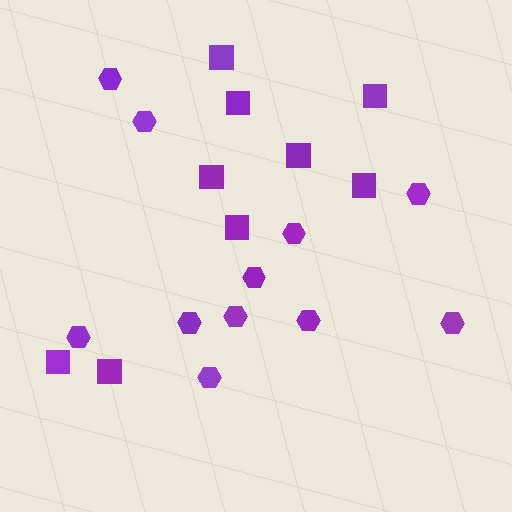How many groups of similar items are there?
There are 2 groups: one group of squares (9) and one group of hexagons (11).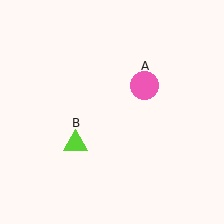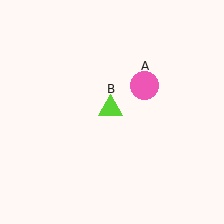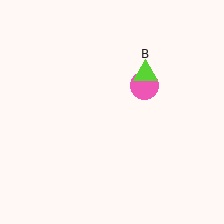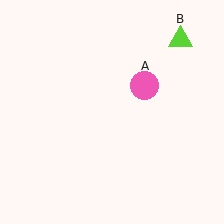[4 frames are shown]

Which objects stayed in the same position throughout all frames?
Pink circle (object A) remained stationary.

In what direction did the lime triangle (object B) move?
The lime triangle (object B) moved up and to the right.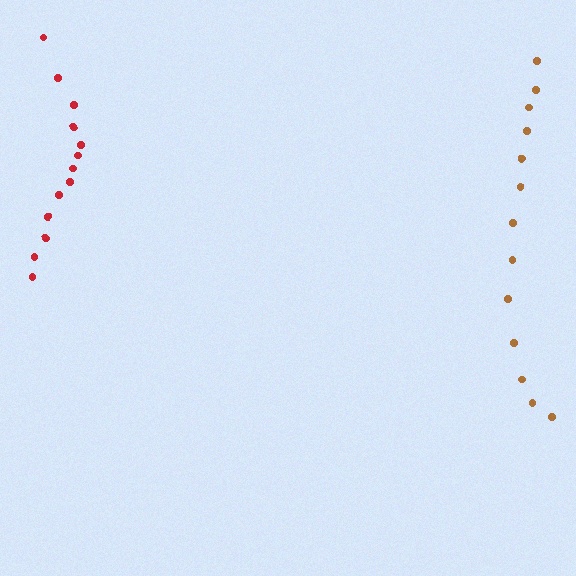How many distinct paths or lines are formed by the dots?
There are 2 distinct paths.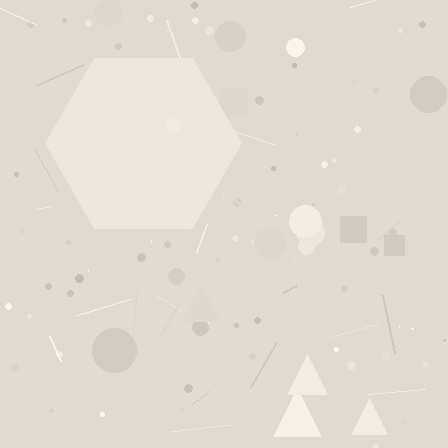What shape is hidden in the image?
A hexagon is hidden in the image.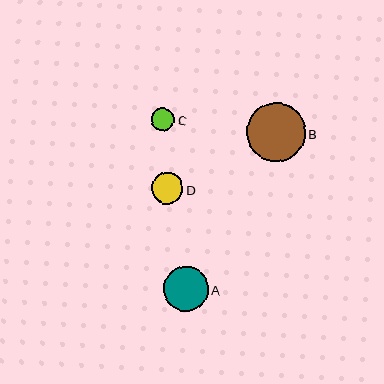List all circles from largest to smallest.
From largest to smallest: B, A, D, C.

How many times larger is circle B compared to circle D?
Circle B is approximately 1.8 times the size of circle D.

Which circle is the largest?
Circle B is the largest with a size of approximately 59 pixels.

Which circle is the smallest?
Circle C is the smallest with a size of approximately 23 pixels.